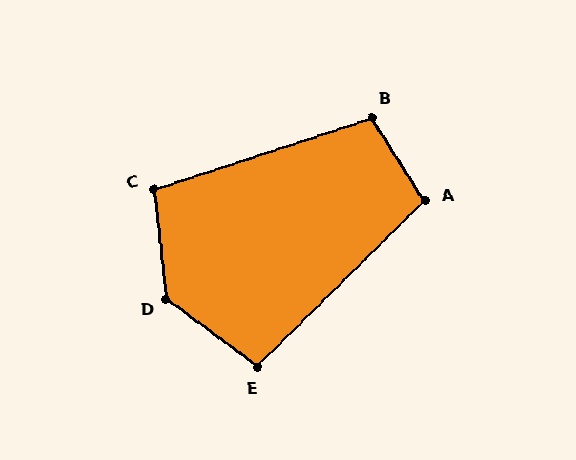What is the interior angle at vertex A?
Approximately 102 degrees (obtuse).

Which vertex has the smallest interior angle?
E, at approximately 99 degrees.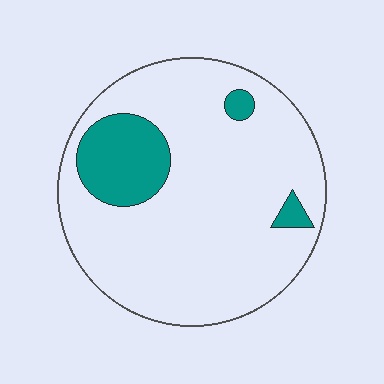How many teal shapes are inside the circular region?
3.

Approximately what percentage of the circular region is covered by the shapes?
Approximately 15%.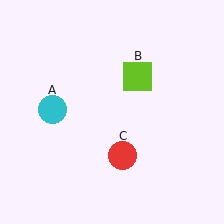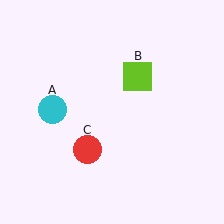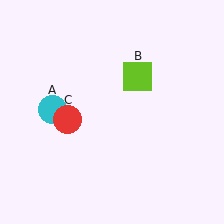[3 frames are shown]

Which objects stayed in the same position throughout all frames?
Cyan circle (object A) and lime square (object B) remained stationary.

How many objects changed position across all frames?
1 object changed position: red circle (object C).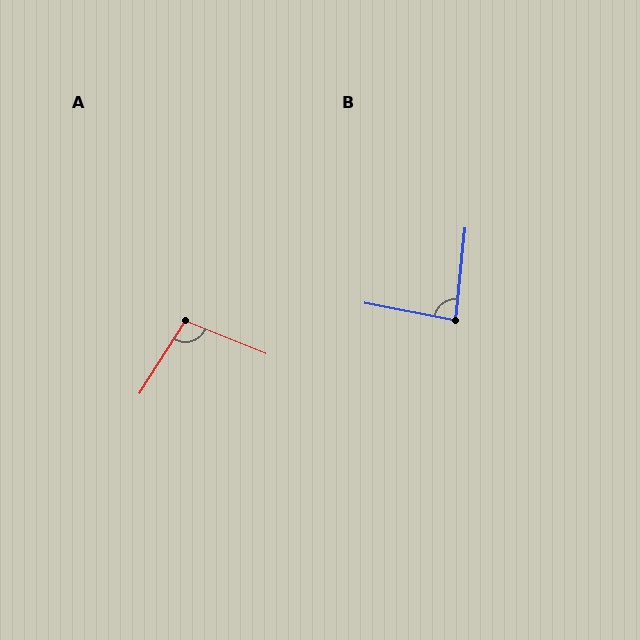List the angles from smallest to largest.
B (85°), A (100°).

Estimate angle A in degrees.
Approximately 100 degrees.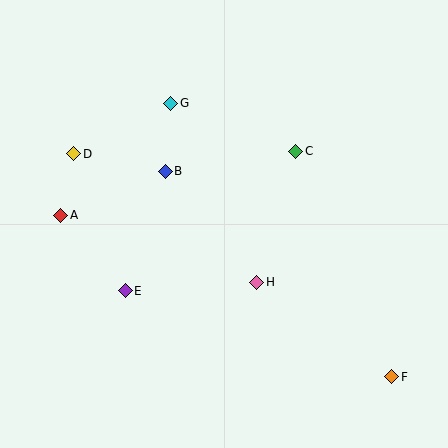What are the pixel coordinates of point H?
Point H is at (257, 282).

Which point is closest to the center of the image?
Point H at (257, 282) is closest to the center.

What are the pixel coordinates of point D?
Point D is at (74, 154).